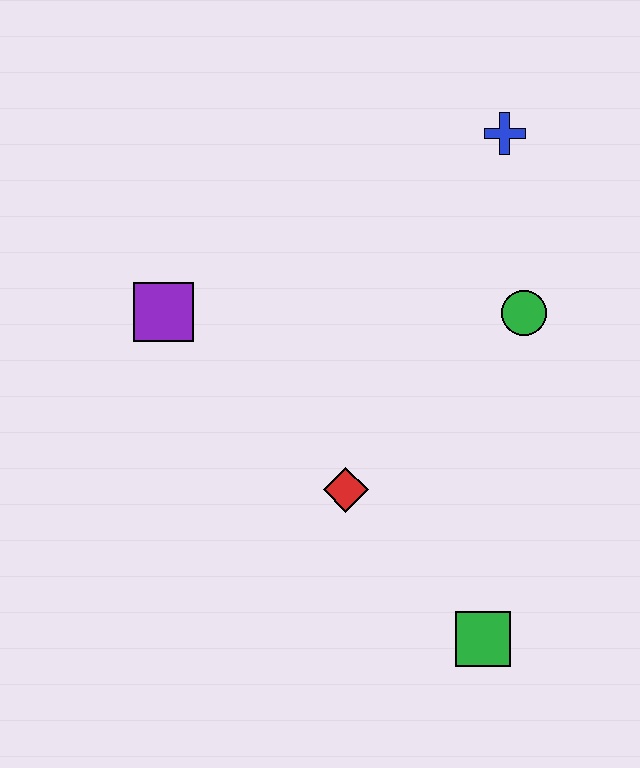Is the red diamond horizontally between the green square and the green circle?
No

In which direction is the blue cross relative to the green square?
The blue cross is above the green square.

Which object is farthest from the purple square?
The green square is farthest from the purple square.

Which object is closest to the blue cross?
The green circle is closest to the blue cross.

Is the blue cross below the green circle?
No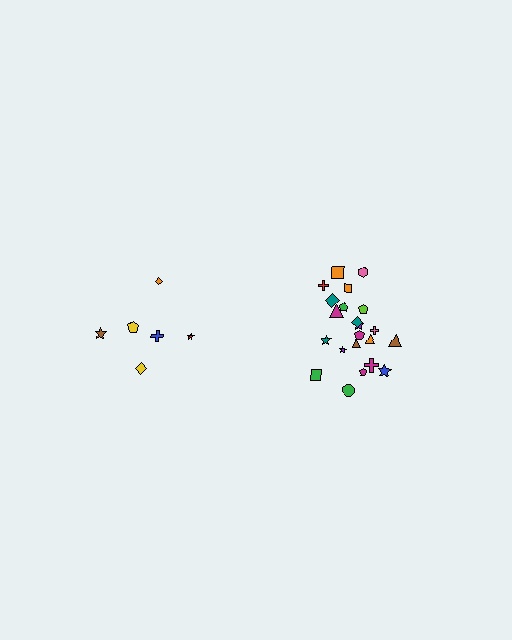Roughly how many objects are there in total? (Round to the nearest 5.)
Roughly 30 objects in total.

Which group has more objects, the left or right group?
The right group.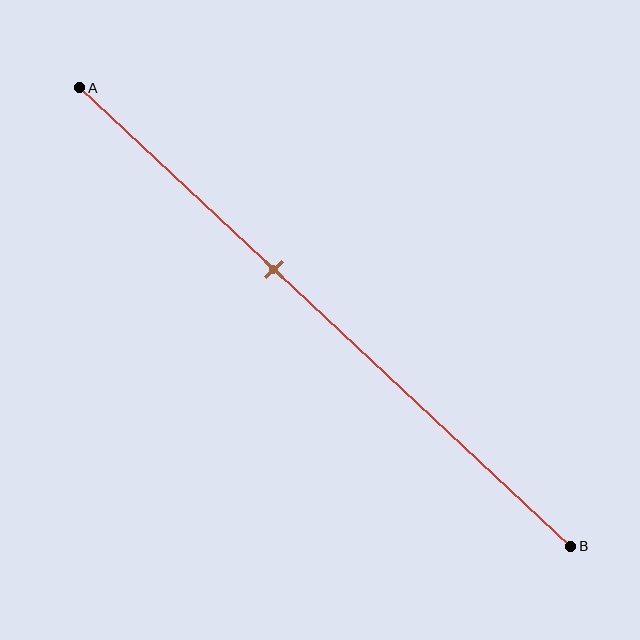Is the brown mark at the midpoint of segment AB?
No, the mark is at about 40% from A, not at the 50% midpoint.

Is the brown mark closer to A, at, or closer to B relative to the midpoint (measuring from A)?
The brown mark is closer to point A than the midpoint of segment AB.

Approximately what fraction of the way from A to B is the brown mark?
The brown mark is approximately 40% of the way from A to B.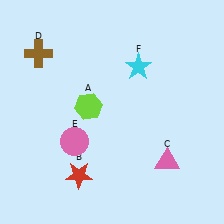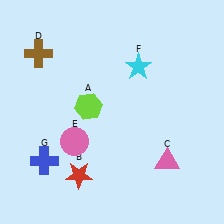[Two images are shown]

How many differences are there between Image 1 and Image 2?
There is 1 difference between the two images.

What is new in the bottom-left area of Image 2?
A blue cross (G) was added in the bottom-left area of Image 2.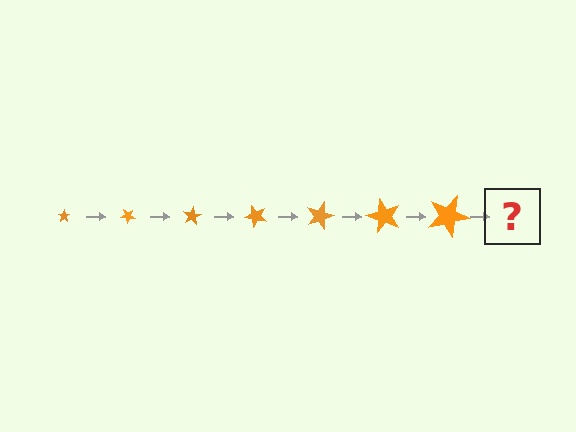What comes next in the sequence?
The next element should be a star, larger than the previous one and rotated 280 degrees from the start.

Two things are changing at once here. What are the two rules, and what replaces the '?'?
The two rules are that the star grows larger each step and it rotates 40 degrees each step. The '?' should be a star, larger than the previous one and rotated 280 degrees from the start.